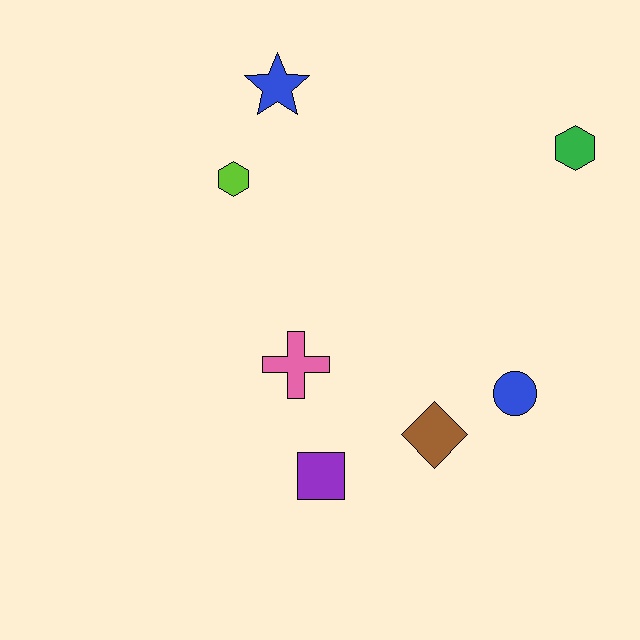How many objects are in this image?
There are 7 objects.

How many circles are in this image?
There is 1 circle.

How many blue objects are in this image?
There are 2 blue objects.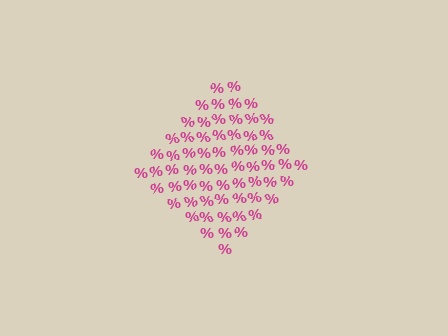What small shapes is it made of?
It is made of small percent signs.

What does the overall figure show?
The overall figure shows a diamond.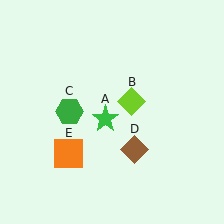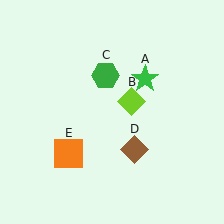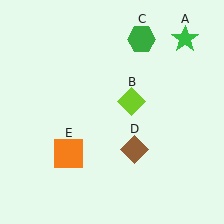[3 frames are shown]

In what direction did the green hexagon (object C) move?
The green hexagon (object C) moved up and to the right.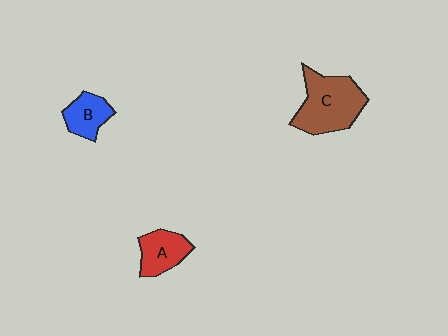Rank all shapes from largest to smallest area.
From largest to smallest: C (brown), A (red), B (blue).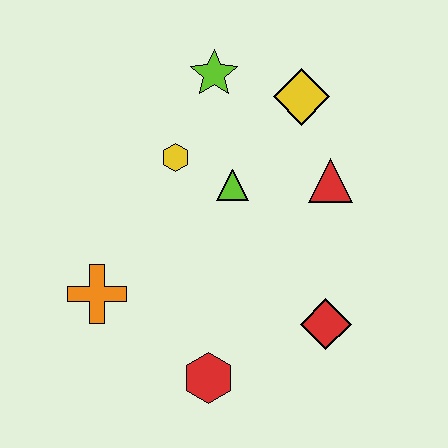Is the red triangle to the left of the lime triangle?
No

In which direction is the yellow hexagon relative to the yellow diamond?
The yellow hexagon is to the left of the yellow diamond.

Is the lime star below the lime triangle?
No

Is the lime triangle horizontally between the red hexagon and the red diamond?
Yes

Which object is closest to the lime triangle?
The yellow hexagon is closest to the lime triangle.